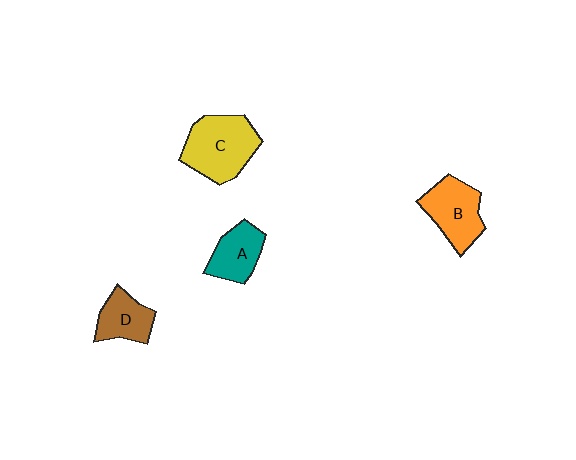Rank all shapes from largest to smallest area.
From largest to smallest: C (yellow), B (orange), A (teal), D (brown).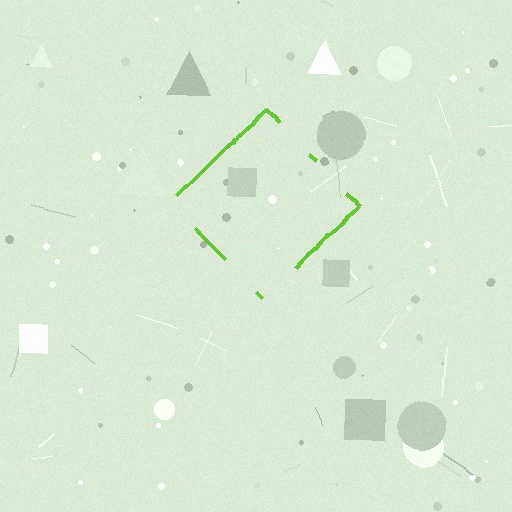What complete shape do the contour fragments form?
The contour fragments form a diamond.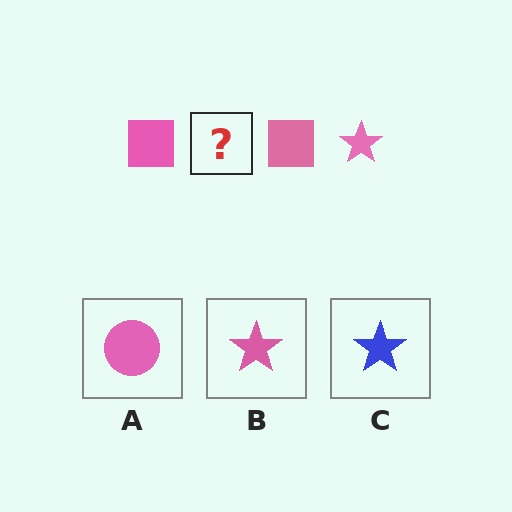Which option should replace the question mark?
Option B.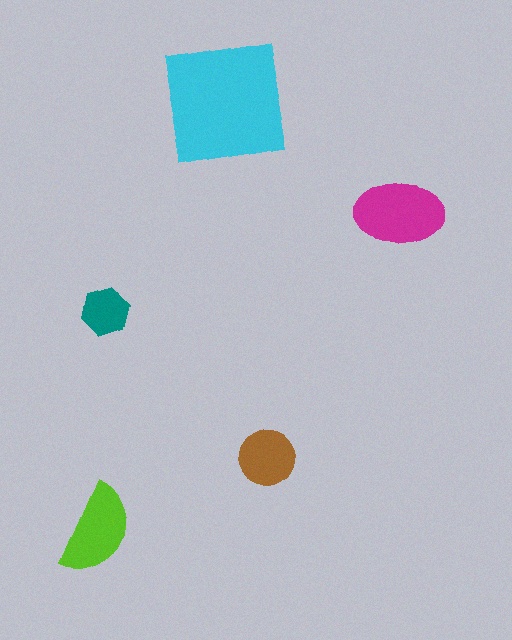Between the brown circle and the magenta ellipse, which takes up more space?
The magenta ellipse.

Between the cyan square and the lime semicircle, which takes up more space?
The cyan square.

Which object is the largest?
The cyan square.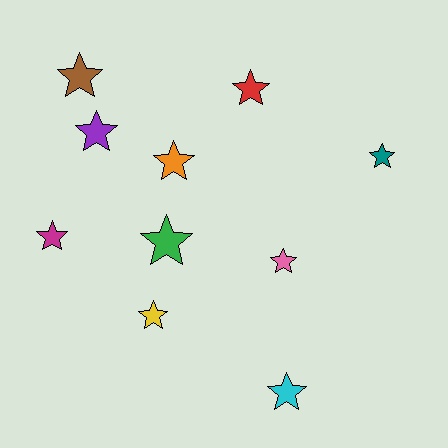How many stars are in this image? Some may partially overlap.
There are 10 stars.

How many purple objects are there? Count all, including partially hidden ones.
There is 1 purple object.